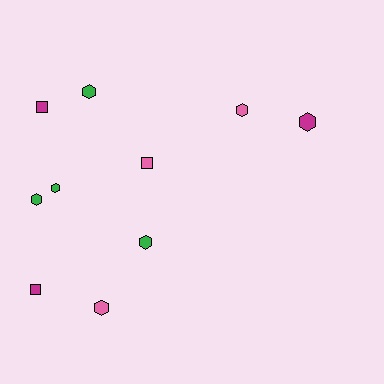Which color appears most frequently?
Green, with 4 objects.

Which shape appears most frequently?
Hexagon, with 7 objects.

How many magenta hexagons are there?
There is 1 magenta hexagon.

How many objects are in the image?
There are 10 objects.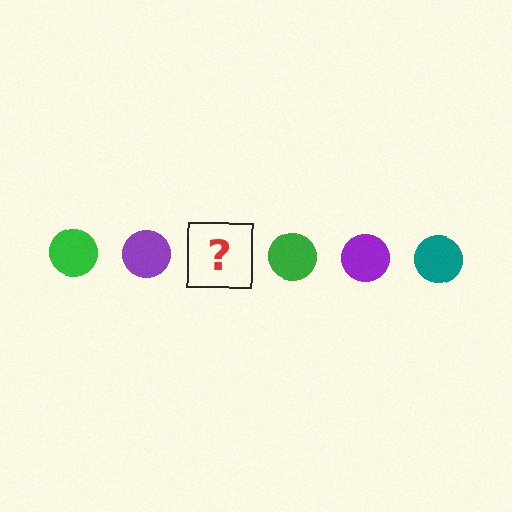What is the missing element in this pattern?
The missing element is a teal circle.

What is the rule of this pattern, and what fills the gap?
The rule is that the pattern cycles through green, purple, teal circles. The gap should be filled with a teal circle.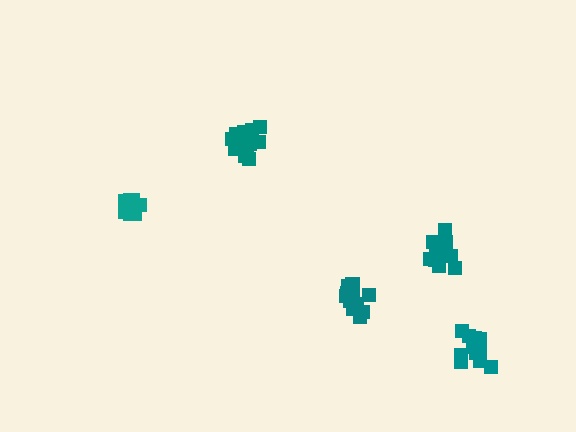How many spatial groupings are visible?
There are 5 spatial groupings.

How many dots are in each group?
Group 1: 13 dots, Group 2: 13 dots, Group 3: 15 dots, Group 4: 10 dots, Group 5: 15 dots (66 total).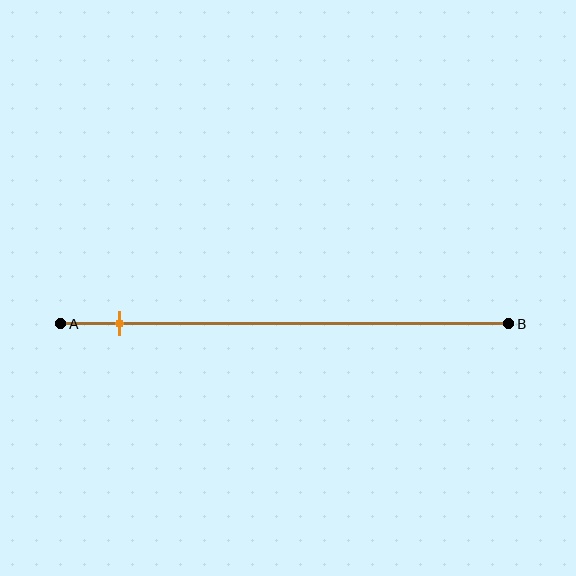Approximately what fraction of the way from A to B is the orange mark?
The orange mark is approximately 15% of the way from A to B.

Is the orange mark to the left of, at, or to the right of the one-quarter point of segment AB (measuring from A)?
The orange mark is to the left of the one-quarter point of segment AB.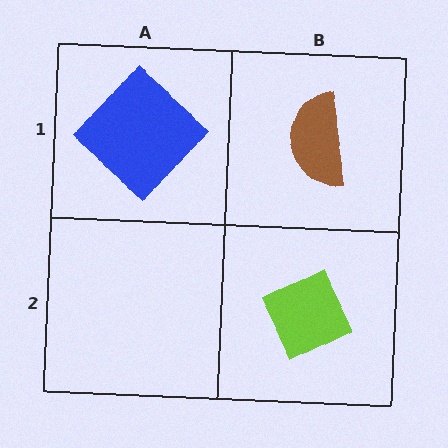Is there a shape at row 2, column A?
No, that cell is empty.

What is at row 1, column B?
A brown semicircle.